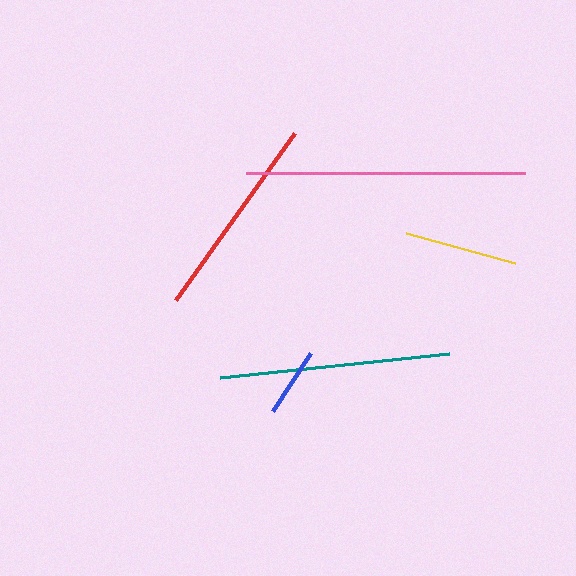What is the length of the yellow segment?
The yellow segment is approximately 114 pixels long.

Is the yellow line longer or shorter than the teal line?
The teal line is longer than the yellow line.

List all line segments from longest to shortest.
From longest to shortest: pink, teal, red, yellow, blue.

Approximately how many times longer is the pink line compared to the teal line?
The pink line is approximately 1.2 times the length of the teal line.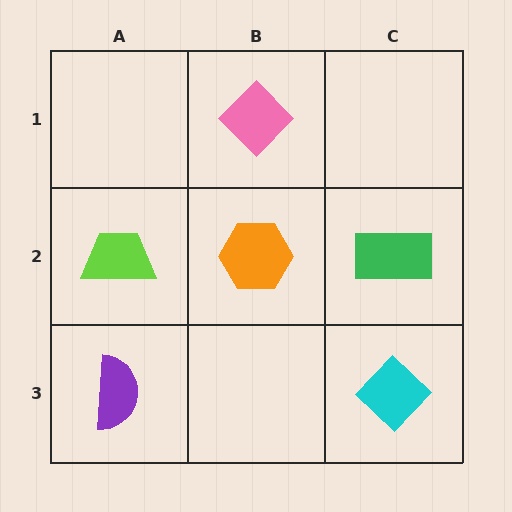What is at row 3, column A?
A purple semicircle.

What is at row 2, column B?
An orange hexagon.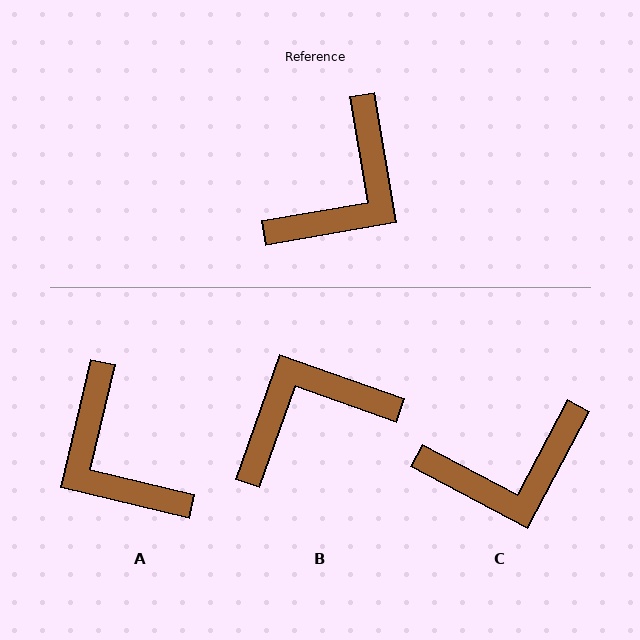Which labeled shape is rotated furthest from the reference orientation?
B, about 151 degrees away.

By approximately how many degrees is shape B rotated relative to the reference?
Approximately 151 degrees counter-clockwise.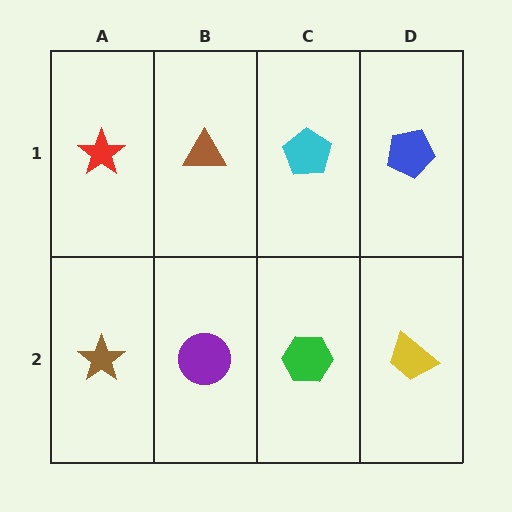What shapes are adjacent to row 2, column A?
A red star (row 1, column A), a purple circle (row 2, column B).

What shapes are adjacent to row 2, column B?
A brown triangle (row 1, column B), a brown star (row 2, column A), a green hexagon (row 2, column C).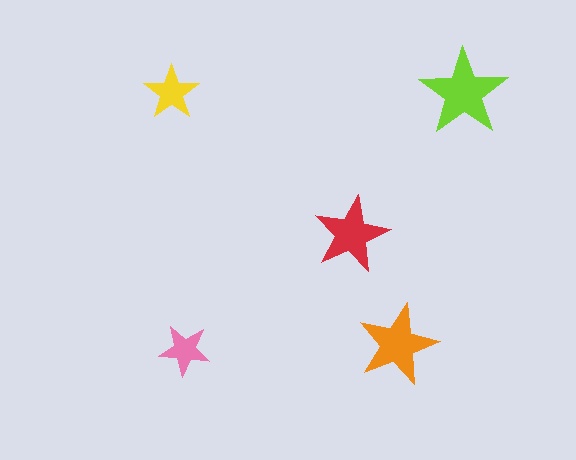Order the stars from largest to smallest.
the lime one, the orange one, the red one, the yellow one, the pink one.